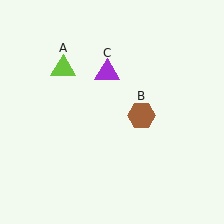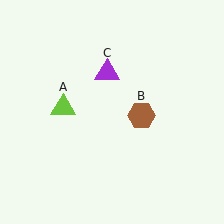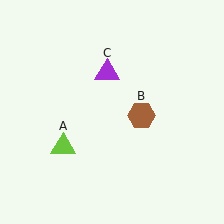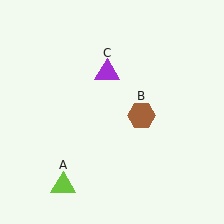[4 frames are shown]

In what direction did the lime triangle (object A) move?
The lime triangle (object A) moved down.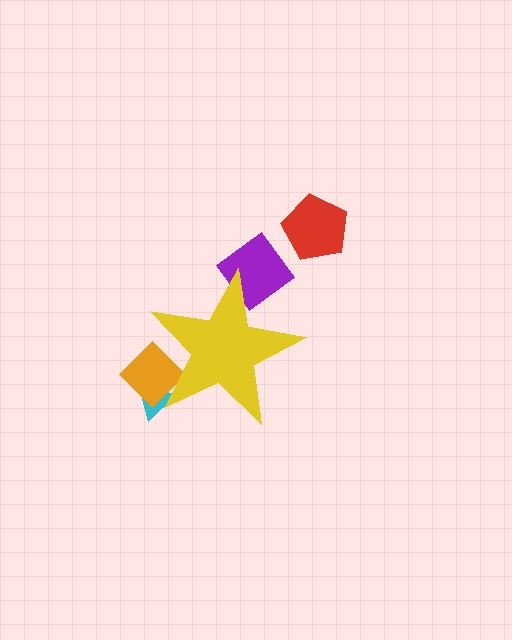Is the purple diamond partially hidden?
Yes, the purple diamond is partially hidden behind the yellow star.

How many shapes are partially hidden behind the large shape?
3 shapes are partially hidden.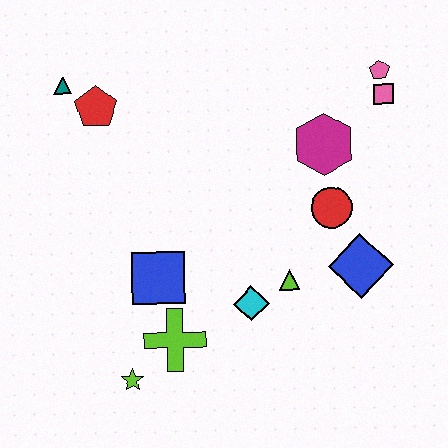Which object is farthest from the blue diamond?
The teal triangle is farthest from the blue diamond.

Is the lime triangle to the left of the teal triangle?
No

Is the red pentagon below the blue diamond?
No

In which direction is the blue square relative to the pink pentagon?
The blue square is to the left of the pink pentagon.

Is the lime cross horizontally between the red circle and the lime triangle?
No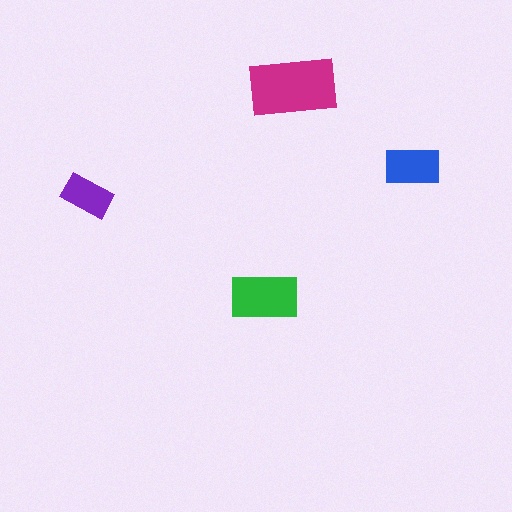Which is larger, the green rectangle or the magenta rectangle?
The magenta one.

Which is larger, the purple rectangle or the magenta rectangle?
The magenta one.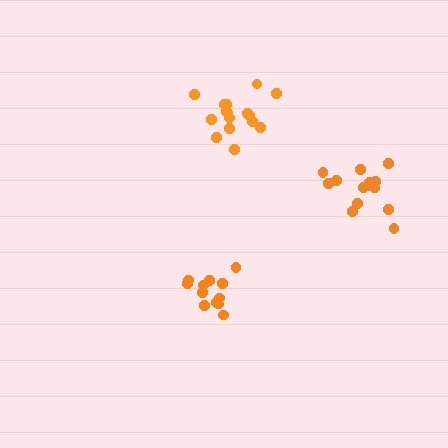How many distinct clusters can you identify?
There are 3 distinct clusters.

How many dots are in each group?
Group 1: 12 dots, Group 2: 14 dots, Group 3: 16 dots (42 total).